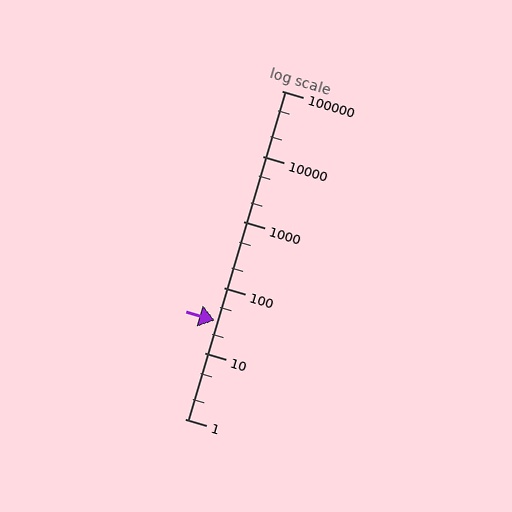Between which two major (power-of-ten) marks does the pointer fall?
The pointer is between 10 and 100.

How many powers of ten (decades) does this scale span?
The scale spans 5 decades, from 1 to 100000.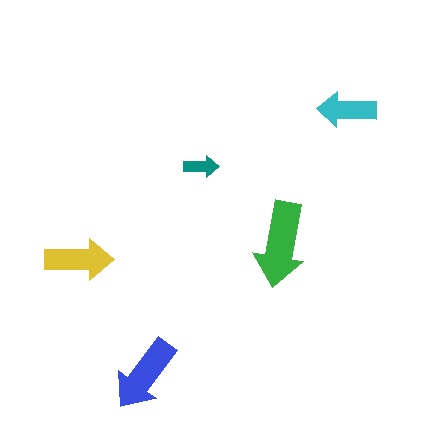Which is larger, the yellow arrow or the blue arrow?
The blue one.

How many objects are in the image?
There are 5 objects in the image.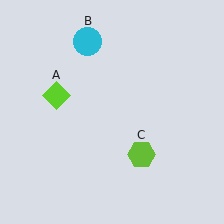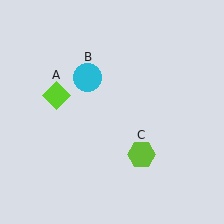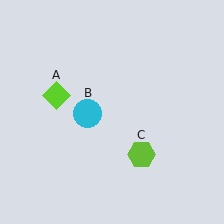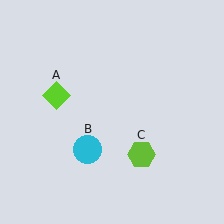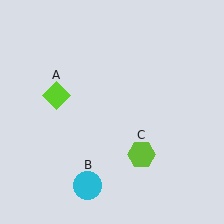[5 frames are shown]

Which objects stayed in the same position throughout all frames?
Lime diamond (object A) and lime hexagon (object C) remained stationary.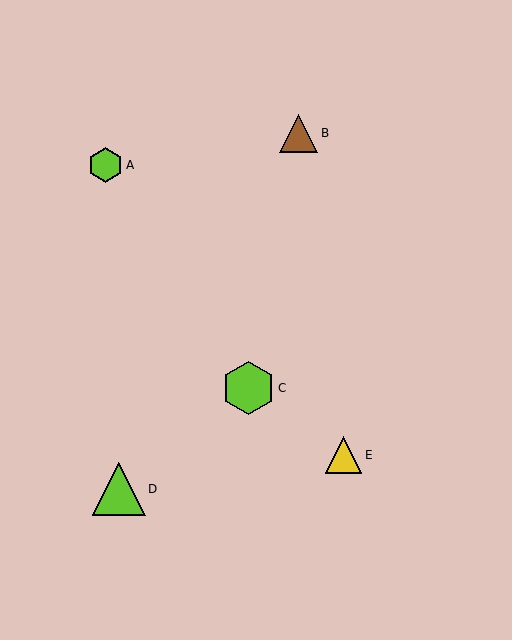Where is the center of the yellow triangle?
The center of the yellow triangle is at (344, 455).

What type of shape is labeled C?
Shape C is a lime hexagon.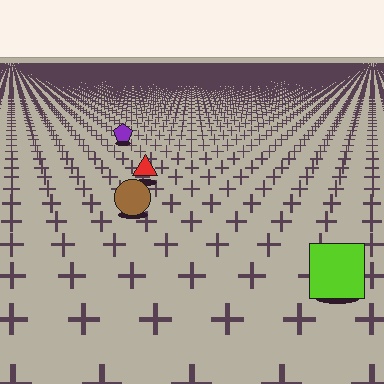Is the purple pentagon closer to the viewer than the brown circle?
No. The brown circle is closer — you can tell from the texture gradient: the ground texture is coarser near it.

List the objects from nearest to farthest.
From nearest to farthest: the lime square, the brown circle, the red triangle, the purple pentagon.